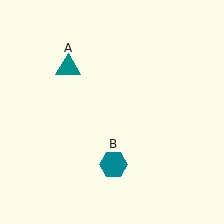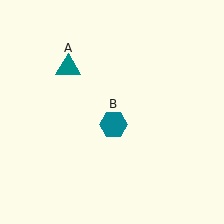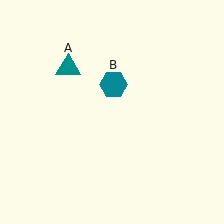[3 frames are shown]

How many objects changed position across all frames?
1 object changed position: teal hexagon (object B).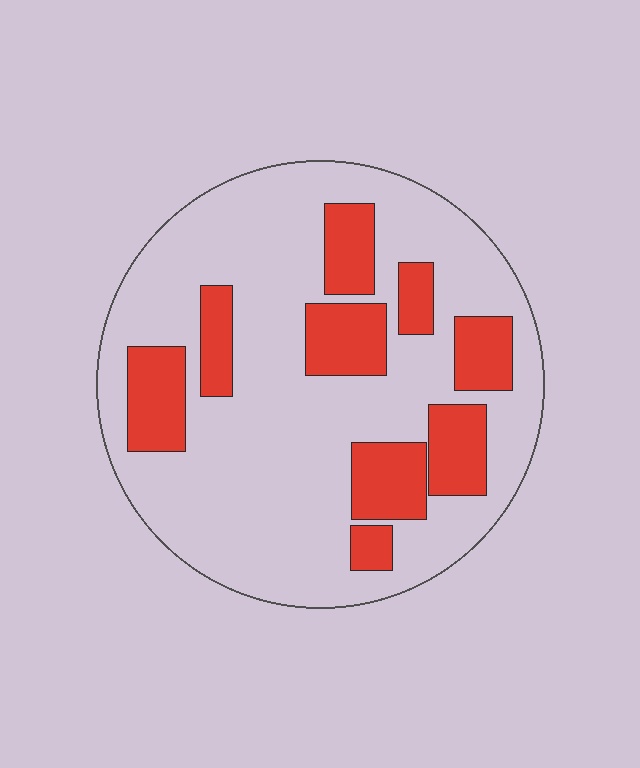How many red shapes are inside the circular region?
9.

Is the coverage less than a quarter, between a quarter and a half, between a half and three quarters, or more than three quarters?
Between a quarter and a half.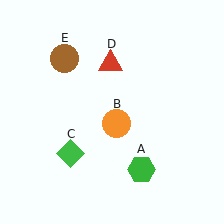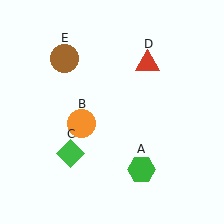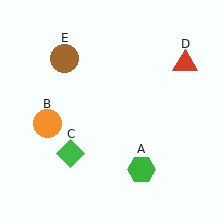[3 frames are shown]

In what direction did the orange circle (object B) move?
The orange circle (object B) moved left.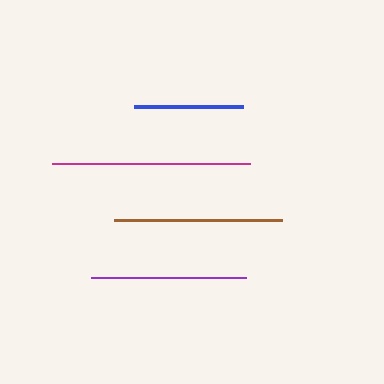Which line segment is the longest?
The magenta line is the longest at approximately 198 pixels.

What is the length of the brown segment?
The brown segment is approximately 169 pixels long.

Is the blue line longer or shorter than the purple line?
The purple line is longer than the blue line.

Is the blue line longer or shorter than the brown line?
The brown line is longer than the blue line.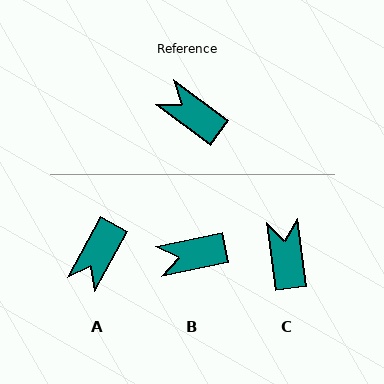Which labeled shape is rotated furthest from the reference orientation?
A, about 98 degrees away.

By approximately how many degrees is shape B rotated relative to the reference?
Approximately 48 degrees counter-clockwise.